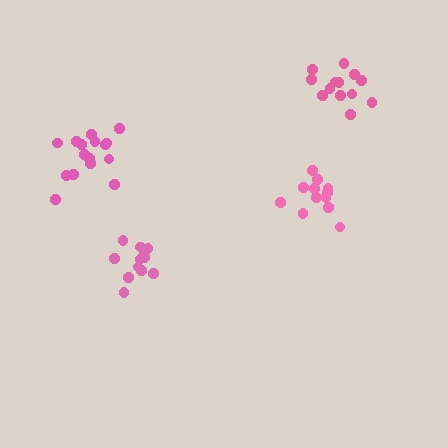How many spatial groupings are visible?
There are 4 spatial groupings.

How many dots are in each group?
Group 1: 13 dots, Group 2: 12 dots, Group 3: 12 dots, Group 4: 16 dots (53 total).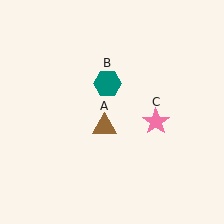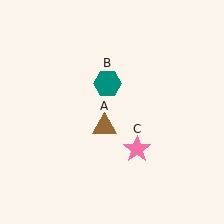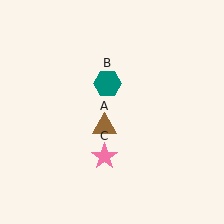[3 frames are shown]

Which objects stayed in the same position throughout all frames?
Brown triangle (object A) and teal hexagon (object B) remained stationary.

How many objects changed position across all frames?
1 object changed position: pink star (object C).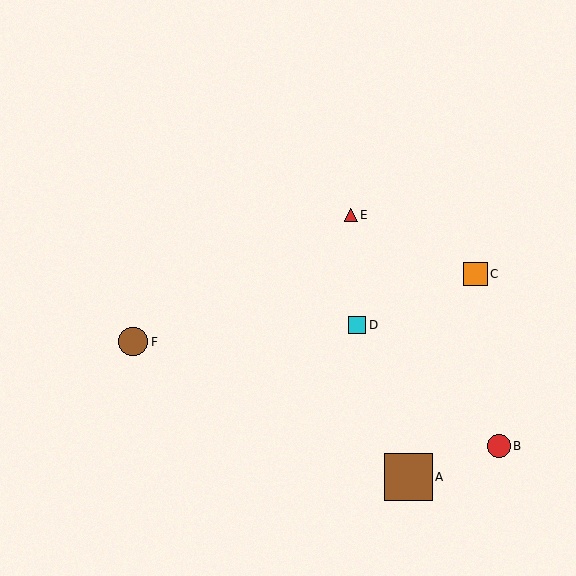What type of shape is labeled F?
Shape F is a brown circle.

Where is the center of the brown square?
The center of the brown square is at (408, 477).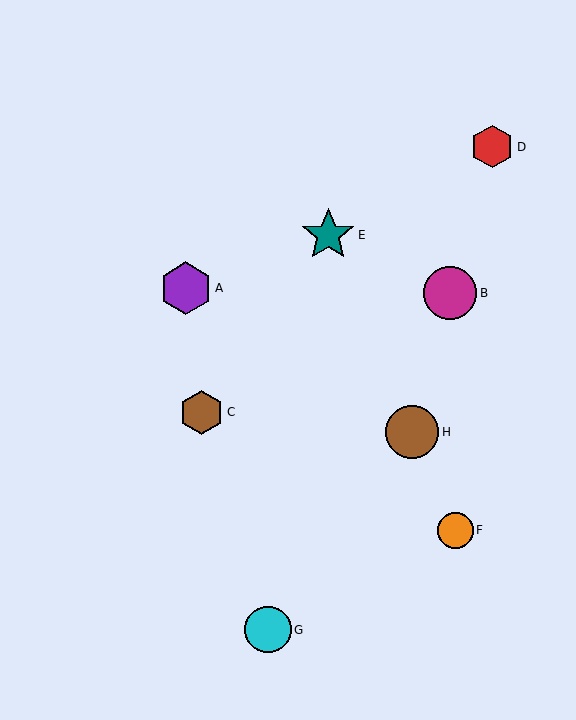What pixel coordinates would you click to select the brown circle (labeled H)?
Click at (412, 432) to select the brown circle H.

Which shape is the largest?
The teal star (labeled E) is the largest.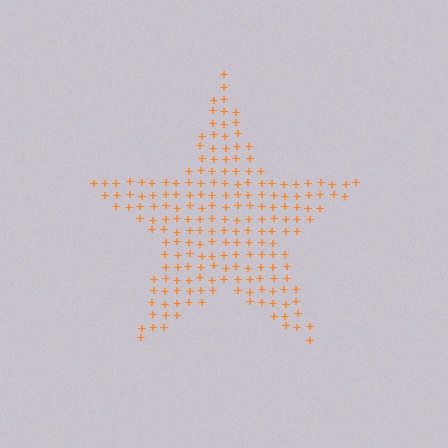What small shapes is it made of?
It is made of small plus signs.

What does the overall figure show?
The overall figure shows a star.